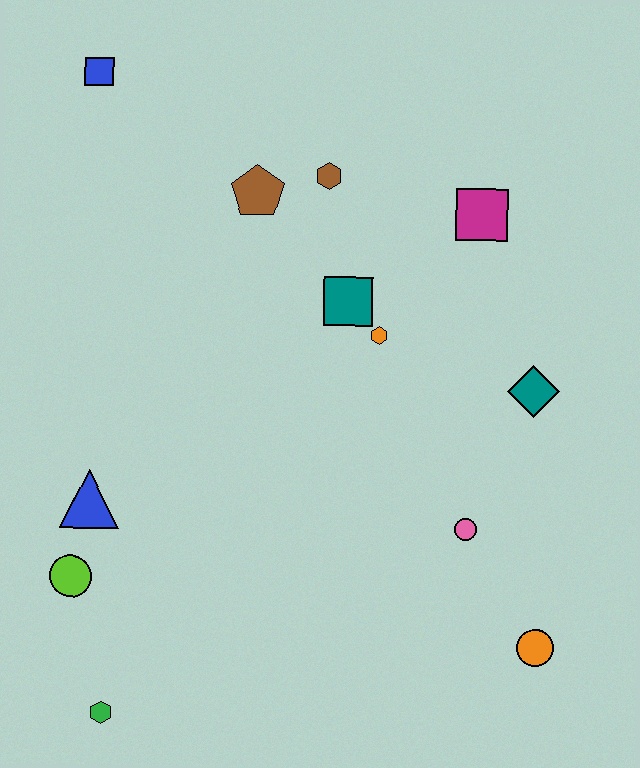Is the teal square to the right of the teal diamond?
No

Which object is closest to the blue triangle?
The lime circle is closest to the blue triangle.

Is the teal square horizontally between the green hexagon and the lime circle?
No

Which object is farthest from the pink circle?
The blue square is farthest from the pink circle.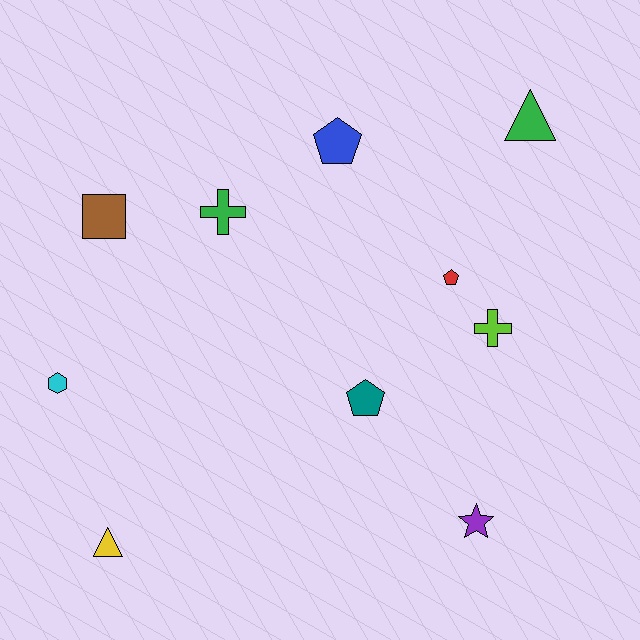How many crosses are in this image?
There are 2 crosses.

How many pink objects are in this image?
There are no pink objects.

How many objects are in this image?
There are 10 objects.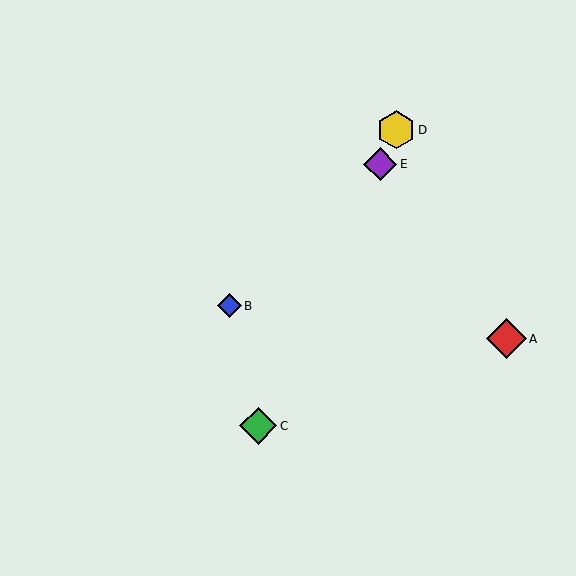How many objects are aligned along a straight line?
3 objects (C, D, E) are aligned along a straight line.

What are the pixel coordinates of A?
Object A is at (506, 339).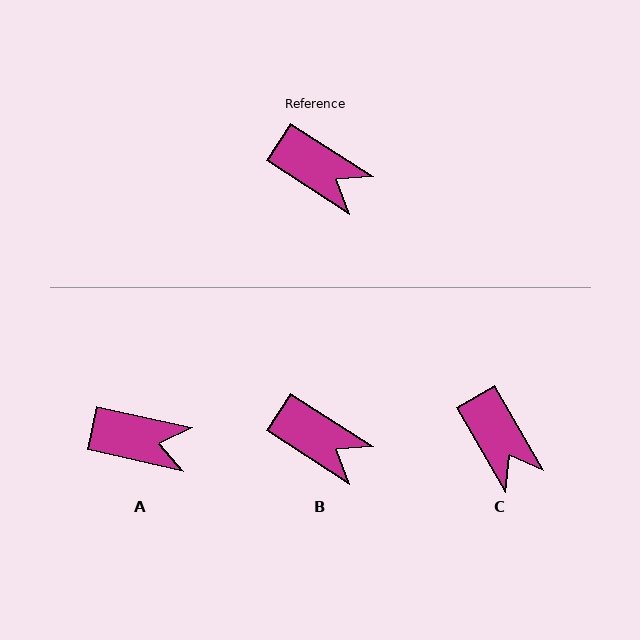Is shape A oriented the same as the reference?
No, it is off by about 20 degrees.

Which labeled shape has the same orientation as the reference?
B.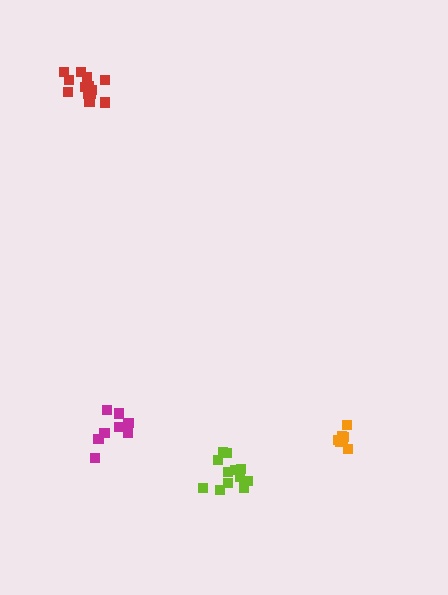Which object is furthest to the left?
The red cluster is leftmost.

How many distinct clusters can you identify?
There are 4 distinct clusters.